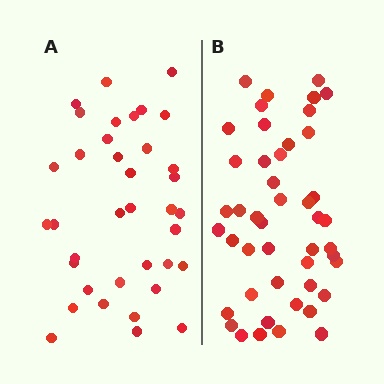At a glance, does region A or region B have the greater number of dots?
Region B (the right region) has more dots.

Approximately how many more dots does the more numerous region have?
Region B has roughly 8 or so more dots than region A.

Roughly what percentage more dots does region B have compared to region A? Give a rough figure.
About 25% more.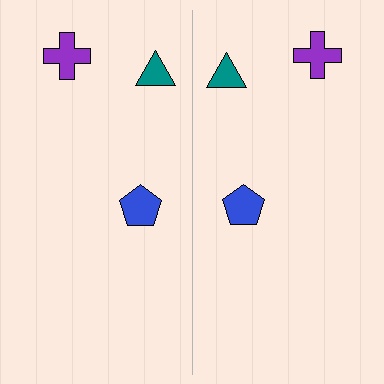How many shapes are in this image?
There are 6 shapes in this image.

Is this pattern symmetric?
Yes, this pattern has bilateral (reflection) symmetry.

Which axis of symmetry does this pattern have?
The pattern has a vertical axis of symmetry running through the center of the image.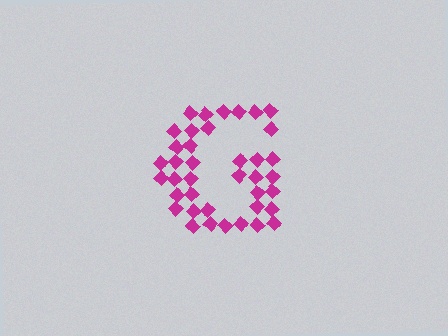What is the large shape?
The large shape is the letter G.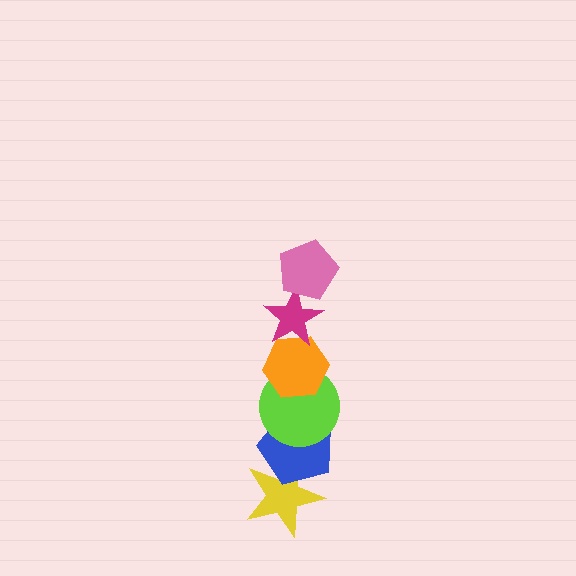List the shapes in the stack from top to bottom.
From top to bottom: the pink pentagon, the magenta star, the orange hexagon, the lime circle, the blue pentagon, the yellow star.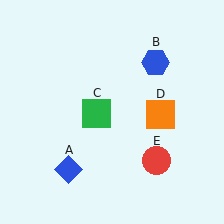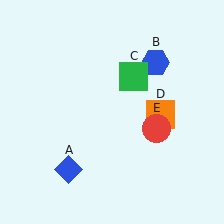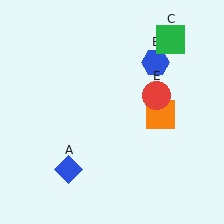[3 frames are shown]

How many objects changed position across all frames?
2 objects changed position: green square (object C), red circle (object E).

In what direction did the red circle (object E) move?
The red circle (object E) moved up.